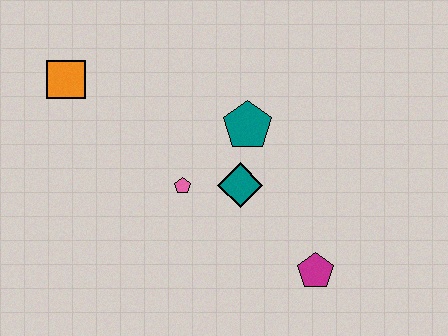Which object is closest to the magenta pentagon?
The teal diamond is closest to the magenta pentagon.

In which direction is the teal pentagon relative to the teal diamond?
The teal pentagon is above the teal diamond.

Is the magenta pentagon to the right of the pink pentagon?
Yes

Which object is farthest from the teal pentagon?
The orange square is farthest from the teal pentagon.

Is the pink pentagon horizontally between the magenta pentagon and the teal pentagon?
No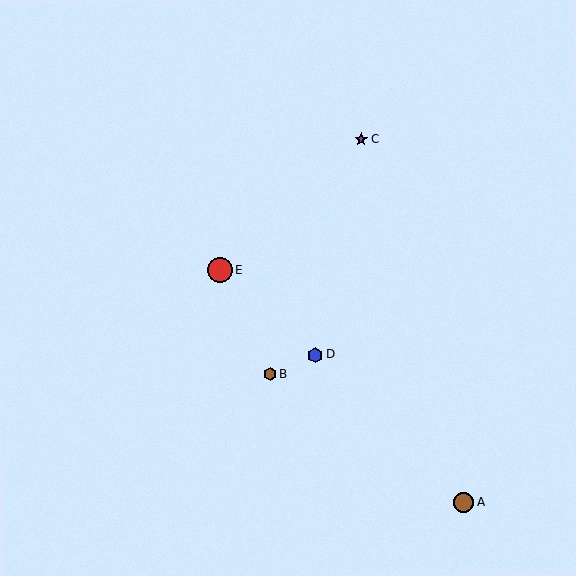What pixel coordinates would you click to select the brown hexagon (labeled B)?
Click at (270, 374) to select the brown hexagon B.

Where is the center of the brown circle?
The center of the brown circle is at (464, 502).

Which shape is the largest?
The red circle (labeled E) is the largest.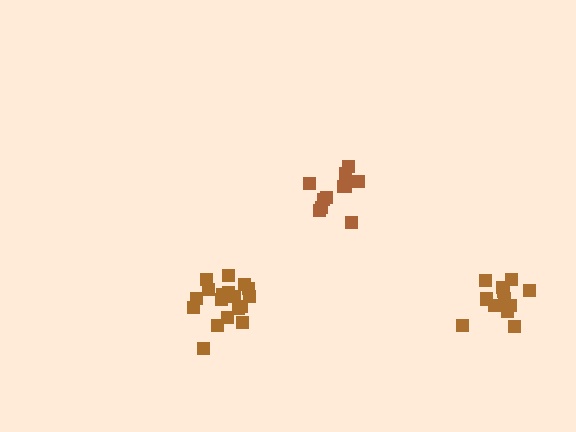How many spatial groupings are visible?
There are 3 spatial groupings.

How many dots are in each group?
Group 1: 12 dots, Group 2: 18 dots, Group 3: 12 dots (42 total).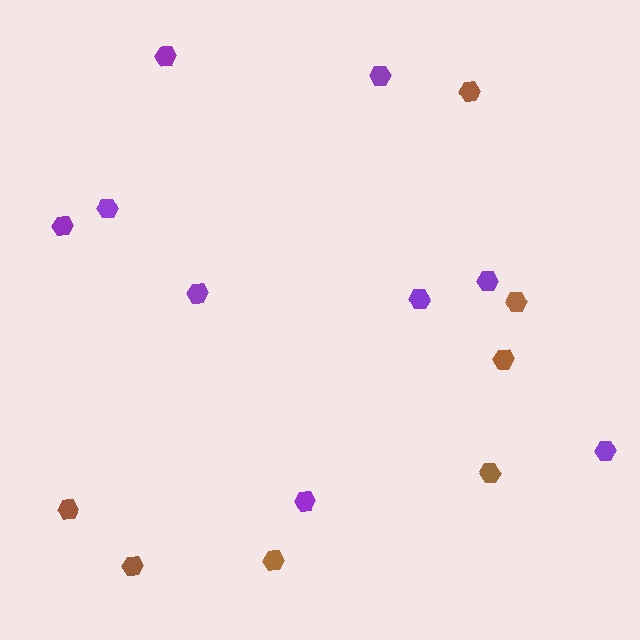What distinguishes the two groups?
There are 2 groups: one group of purple hexagons (9) and one group of brown hexagons (7).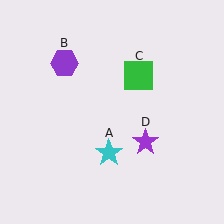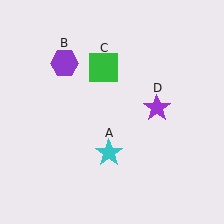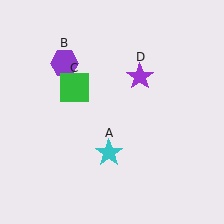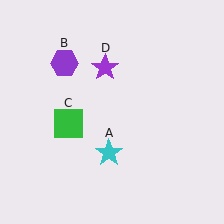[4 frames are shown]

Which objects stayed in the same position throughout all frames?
Cyan star (object A) and purple hexagon (object B) remained stationary.